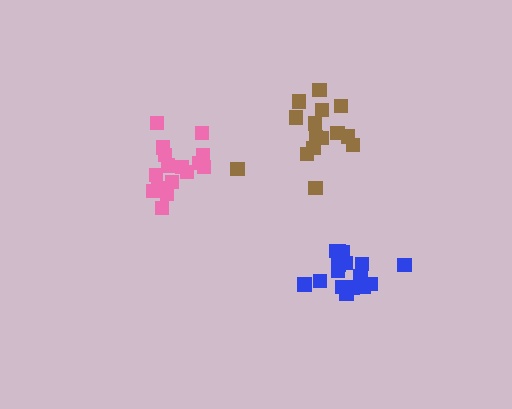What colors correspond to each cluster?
The clusters are colored: pink, blue, brown.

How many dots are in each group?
Group 1: 16 dots, Group 2: 17 dots, Group 3: 15 dots (48 total).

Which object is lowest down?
The blue cluster is bottommost.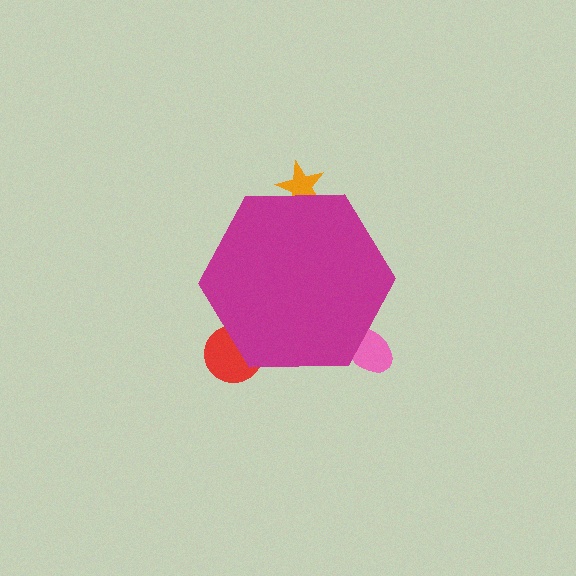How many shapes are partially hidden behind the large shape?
3 shapes are partially hidden.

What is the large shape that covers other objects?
A magenta hexagon.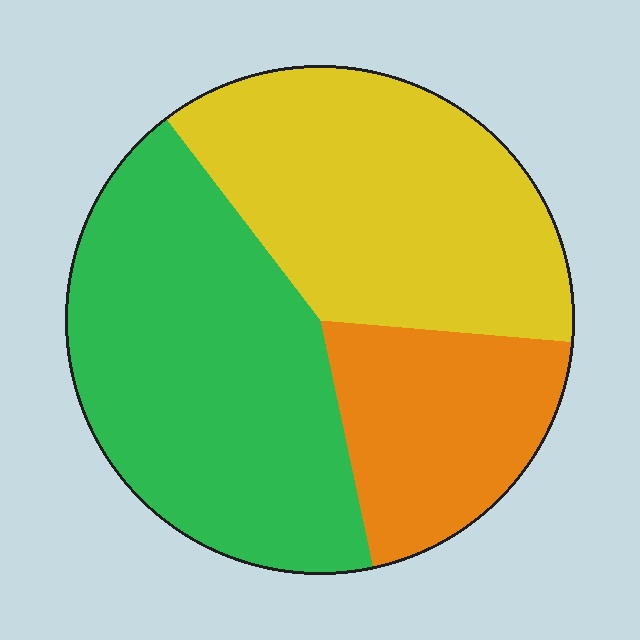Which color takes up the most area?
Green, at roughly 45%.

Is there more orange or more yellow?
Yellow.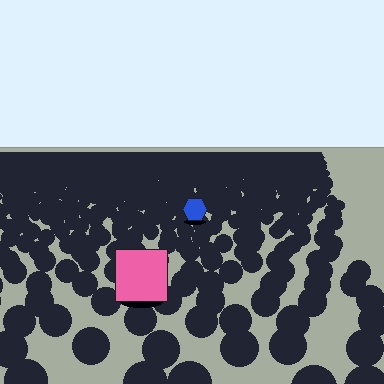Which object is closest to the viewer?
The pink square is closest. The texture marks near it are larger and more spread out.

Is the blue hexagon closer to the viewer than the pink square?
No. The pink square is closer — you can tell from the texture gradient: the ground texture is coarser near it.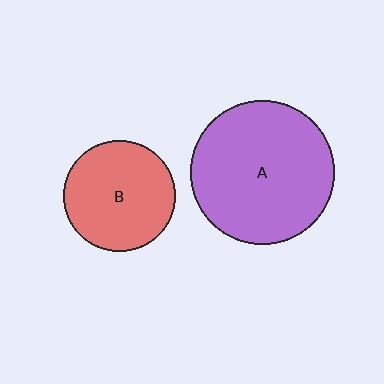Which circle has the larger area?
Circle A (purple).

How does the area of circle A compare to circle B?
Approximately 1.7 times.